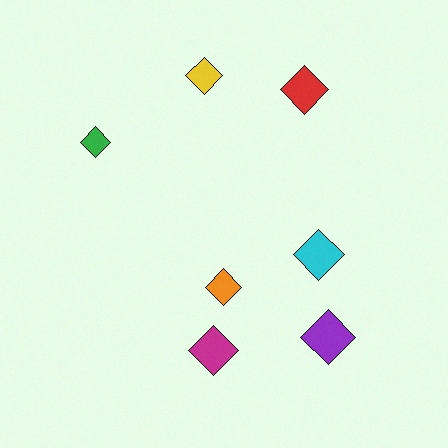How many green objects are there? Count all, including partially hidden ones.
There is 1 green object.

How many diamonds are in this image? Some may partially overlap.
There are 7 diamonds.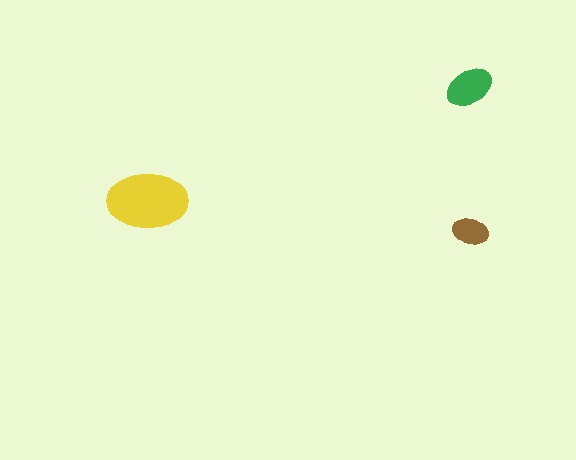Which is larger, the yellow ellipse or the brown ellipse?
The yellow one.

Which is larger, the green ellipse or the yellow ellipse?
The yellow one.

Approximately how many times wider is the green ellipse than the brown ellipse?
About 1.5 times wider.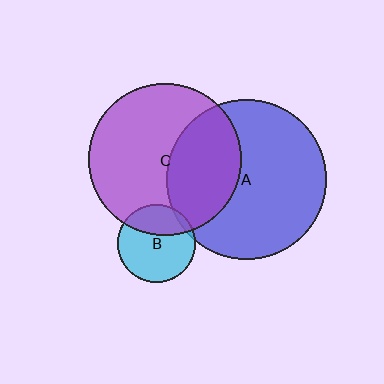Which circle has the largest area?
Circle A (blue).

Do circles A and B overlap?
Yes.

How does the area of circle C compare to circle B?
Approximately 3.8 times.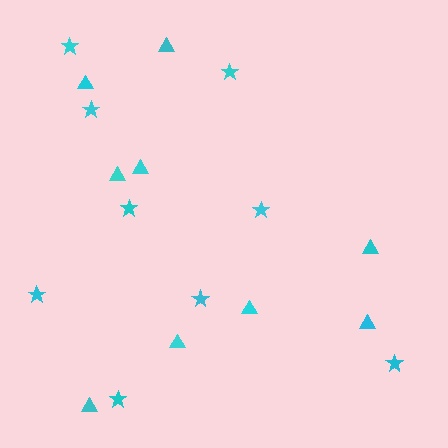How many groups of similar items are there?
There are 2 groups: one group of stars (9) and one group of triangles (9).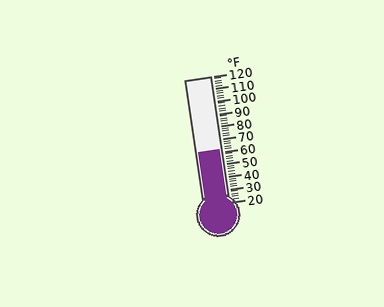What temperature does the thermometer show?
The thermometer shows approximately 62°F.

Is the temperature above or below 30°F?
The temperature is above 30°F.